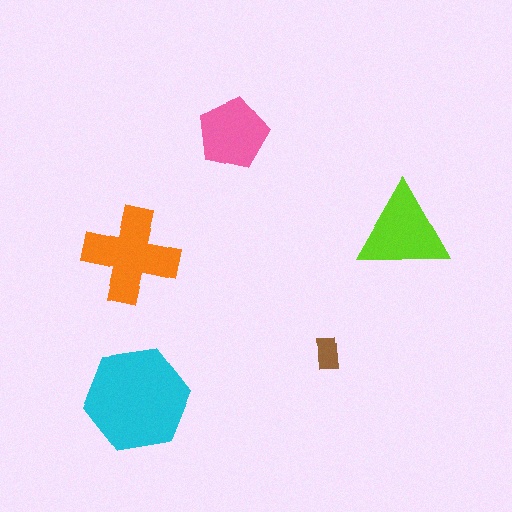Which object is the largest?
The cyan hexagon.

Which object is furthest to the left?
The orange cross is leftmost.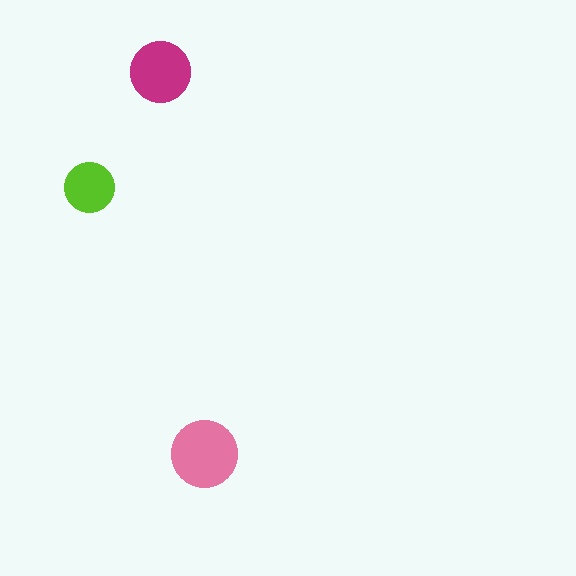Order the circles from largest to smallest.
the pink one, the magenta one, the lime one.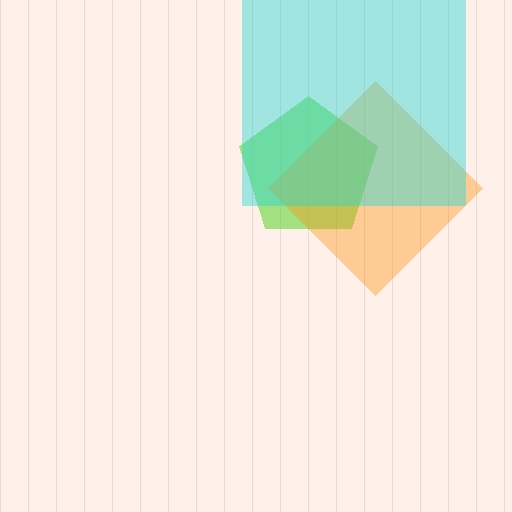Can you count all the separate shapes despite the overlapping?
Yes, there are 3 separate shapes.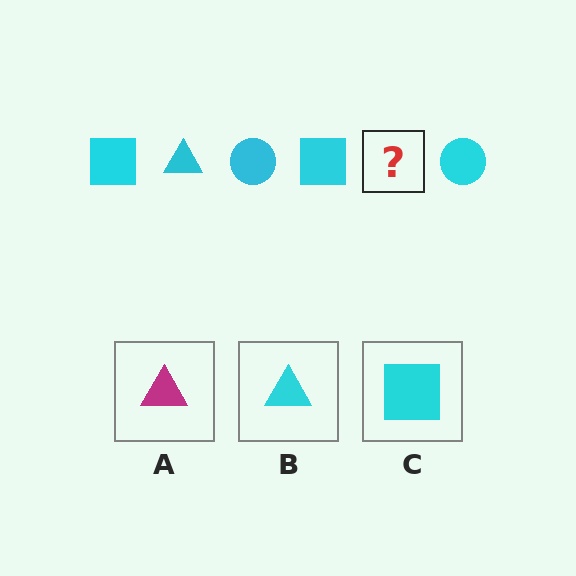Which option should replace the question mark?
Option B.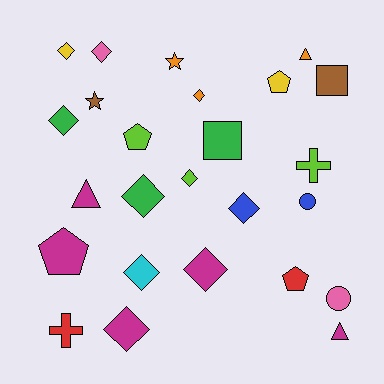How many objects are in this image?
There are 25 objects.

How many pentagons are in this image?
There are 4 pentagons.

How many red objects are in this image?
There are 2 red objects.